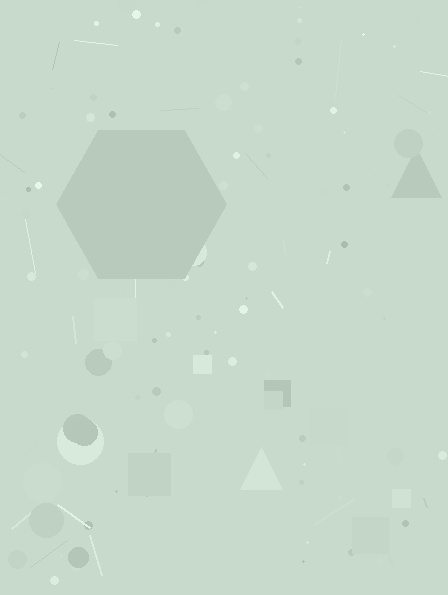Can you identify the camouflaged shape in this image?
The camouflaged shape is a hexagon.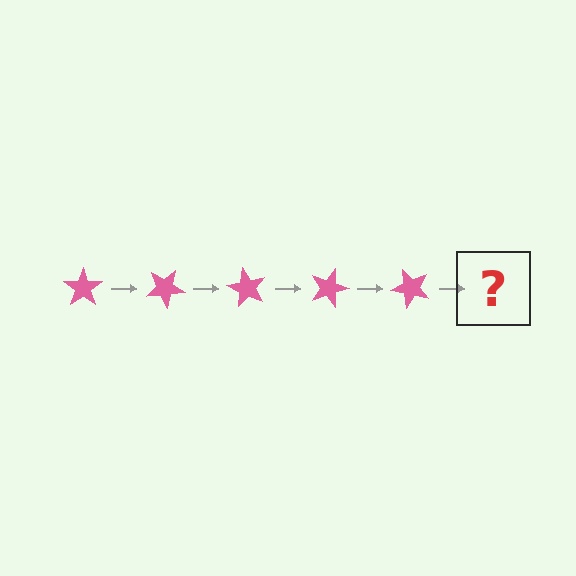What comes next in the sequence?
The next element should be a pink star rotated 150 degrees.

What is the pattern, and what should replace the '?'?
The pattern is that the star rotates 30 degrees each step. The '?' should be a pink star rotated 150 degrees.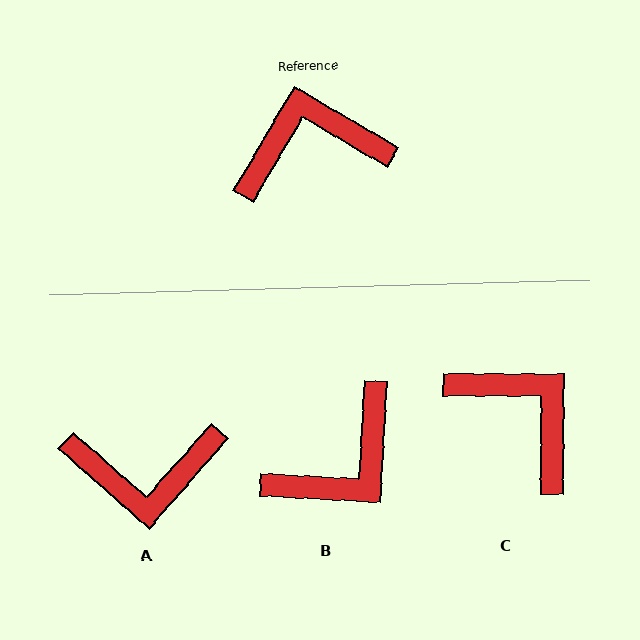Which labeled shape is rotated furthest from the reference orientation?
A, about 169 degrees away.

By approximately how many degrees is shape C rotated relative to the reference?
Approximately 60 degrees clockwise.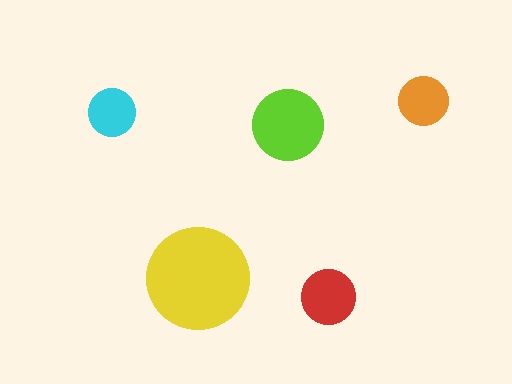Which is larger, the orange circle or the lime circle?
The lime one.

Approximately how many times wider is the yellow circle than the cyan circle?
About 2 times wider.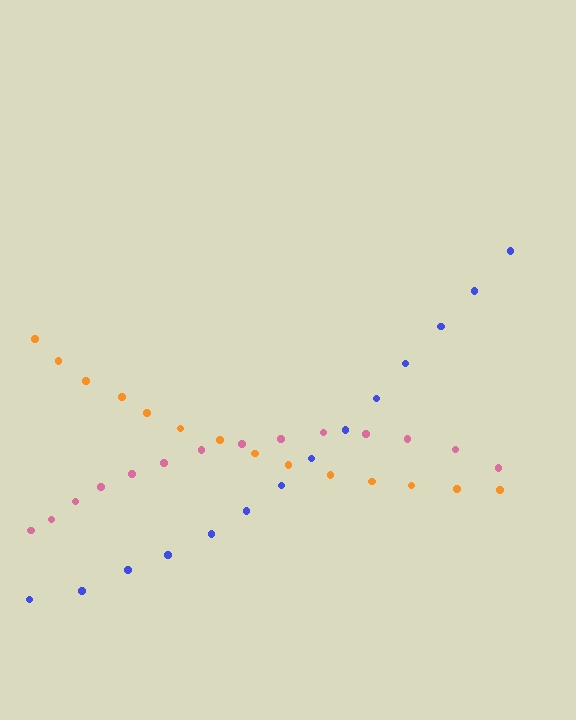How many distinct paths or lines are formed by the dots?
There are 3 distinct paths.